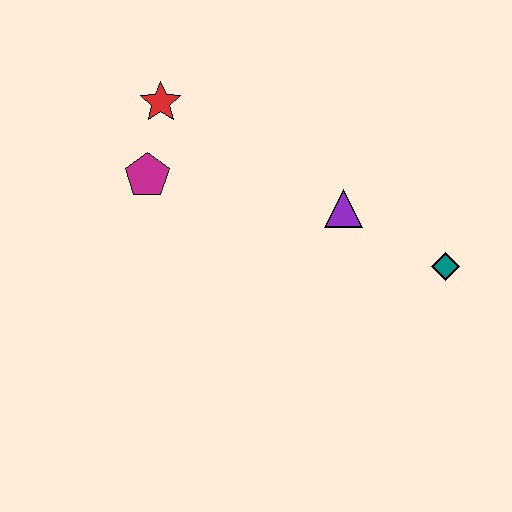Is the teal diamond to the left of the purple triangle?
No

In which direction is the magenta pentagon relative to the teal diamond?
The magenta pentagon is to the left of the teal diamond.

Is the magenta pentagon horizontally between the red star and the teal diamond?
No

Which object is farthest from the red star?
The teal diamond is farthest from the red star.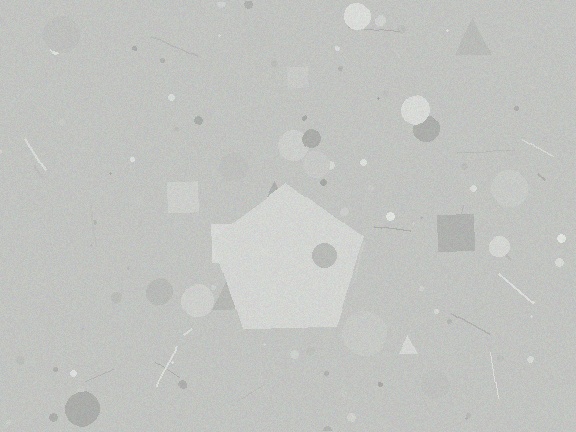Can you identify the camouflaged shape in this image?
The camouflaged shape is a pentagon.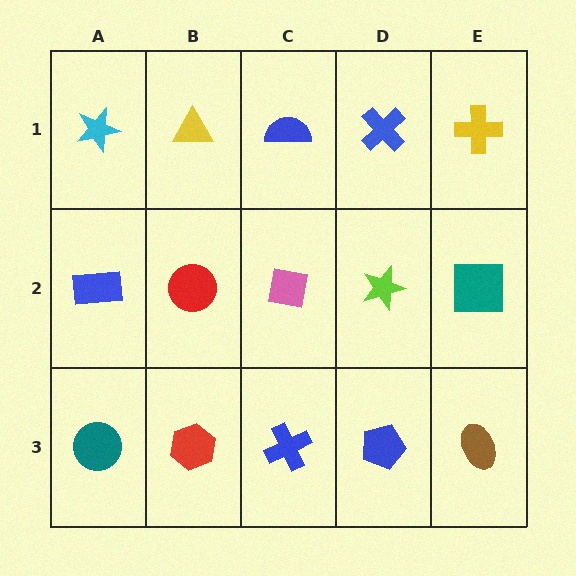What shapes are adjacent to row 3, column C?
A pink square (row 2, column C), a red hexagon (row 3, column B), a blue pentagon (row 3, column D).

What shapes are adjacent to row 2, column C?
A blue semicircle (row 1, column C), a blue cross (row 3, column C), a red circle (row 2, column B), a lime star (row 2, column D).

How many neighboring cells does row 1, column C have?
3.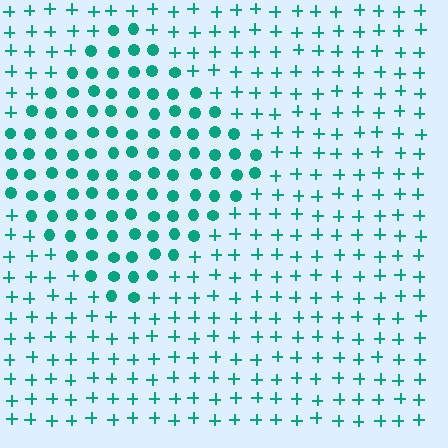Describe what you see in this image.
The image is filled with small teal elements arranged in a uniform grid. A diamond-shaped region contains circles, while the surrounding area contains plus signs. The boundary is defined purely by the change in element shape.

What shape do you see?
I see a diamond.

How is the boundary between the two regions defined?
The boundary is defined by a change in element shape: circles inside vs. plus signs outside. All elements share the same color and spacing.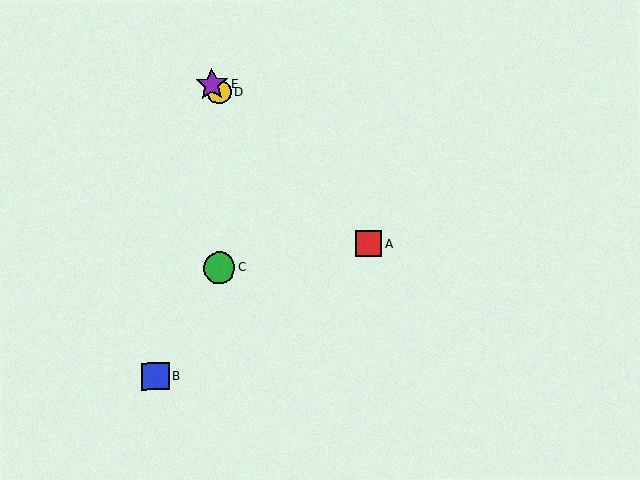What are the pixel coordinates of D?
Object D is at (219, 92).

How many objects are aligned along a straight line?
3 objects (A, D, E) are aligned along a straight line.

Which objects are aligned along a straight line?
Objects A, D, E are aligned along a straight line.